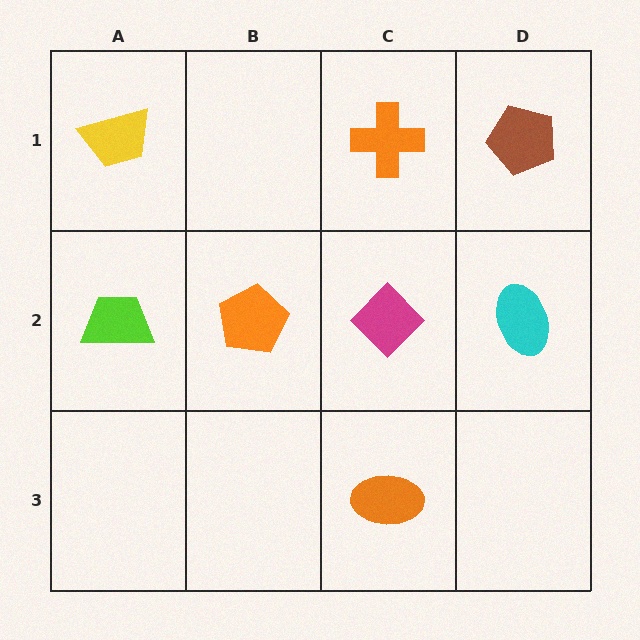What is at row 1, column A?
A yellow trapezoid.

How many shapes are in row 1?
3 shapes.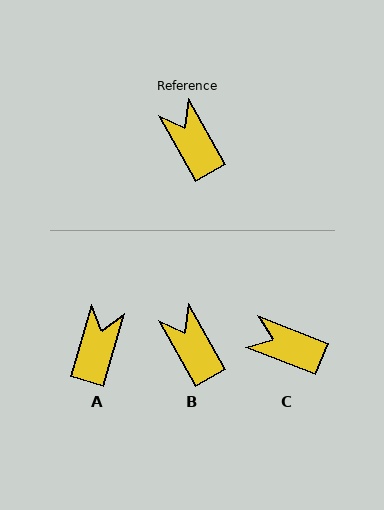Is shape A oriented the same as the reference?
No, it is off by about 46 degrees.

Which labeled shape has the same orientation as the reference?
B.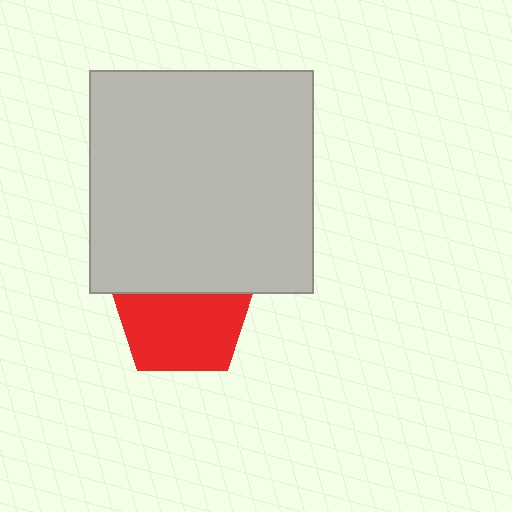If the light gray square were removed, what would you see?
You would see the complete red pentagon.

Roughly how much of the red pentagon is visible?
About half of it is visible (roughly 63%).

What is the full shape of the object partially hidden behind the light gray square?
The partially hidden object is a red pentagon.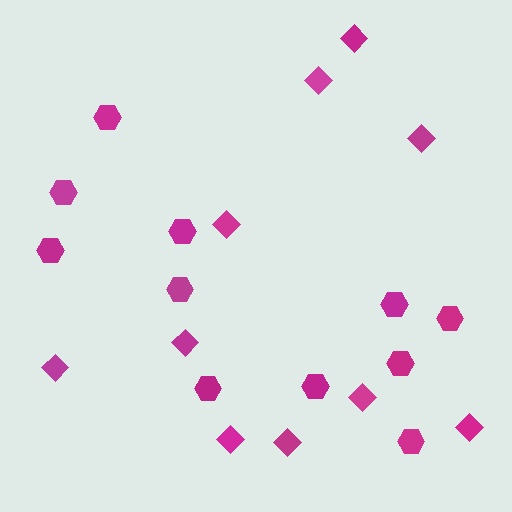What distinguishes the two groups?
There are 2 groups: one group of diamonds (10) and one group of hexagons (11).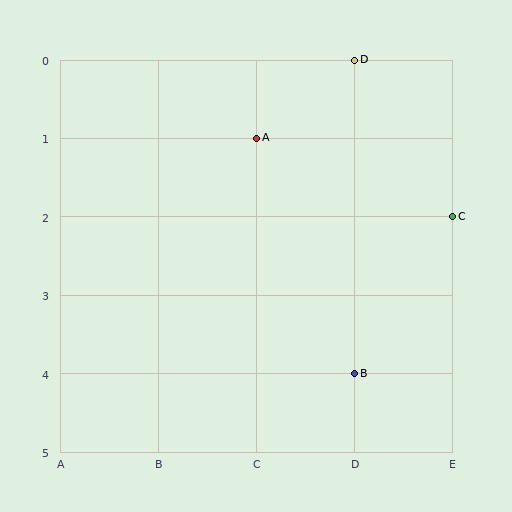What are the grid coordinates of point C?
Point C is at grid coordinates (E, 2).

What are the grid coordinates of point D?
Point D is at grid coordinates (D, 0).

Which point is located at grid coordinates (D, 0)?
Point D is at (D, 0).